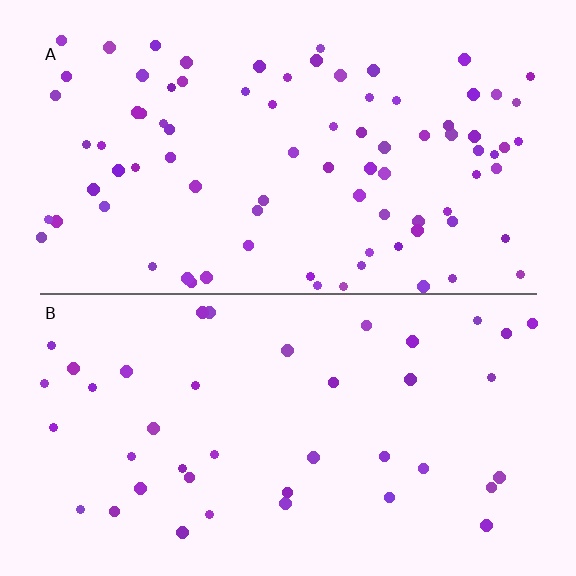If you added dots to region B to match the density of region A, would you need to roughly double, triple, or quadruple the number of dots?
Approximately double.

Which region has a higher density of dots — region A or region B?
A (the top).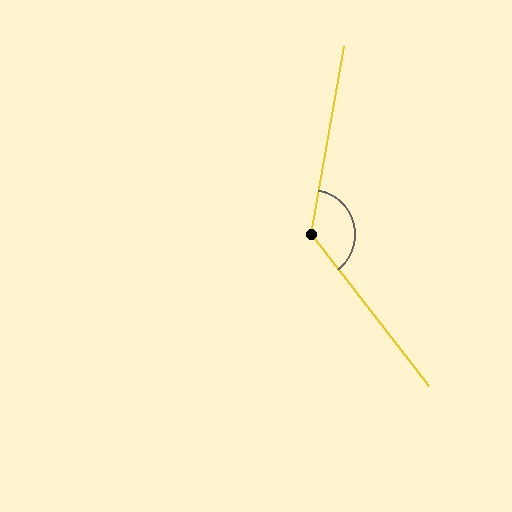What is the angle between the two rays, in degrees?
Approximately 132 degrees.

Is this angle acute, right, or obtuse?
It is obtuse.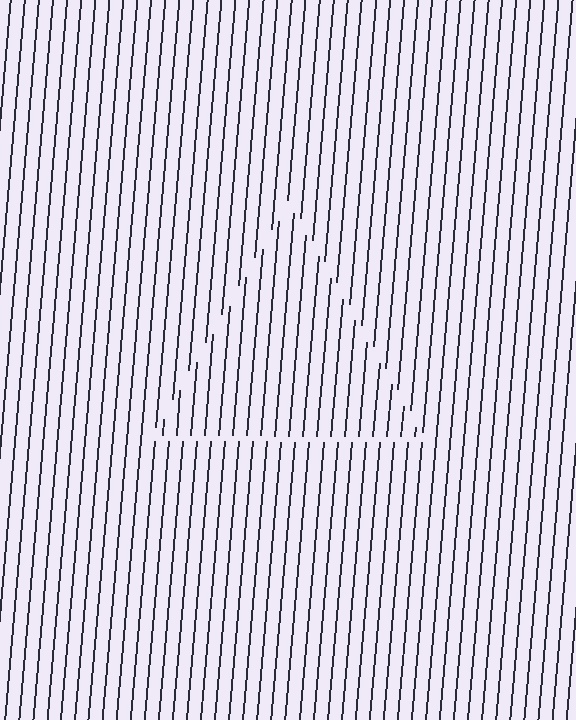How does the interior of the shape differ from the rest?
The interior of the shape contains the same grating, shifted by half a period — the contour is defined by the phase discontinuity where line-ends from the inner and outer gratings abut.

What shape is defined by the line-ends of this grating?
An illusory triangle. The interior of the shape contains the same grating, shifted by half a period — the contour is defined by the phase discontinuity where line-ends from the inner and outer gratings abut.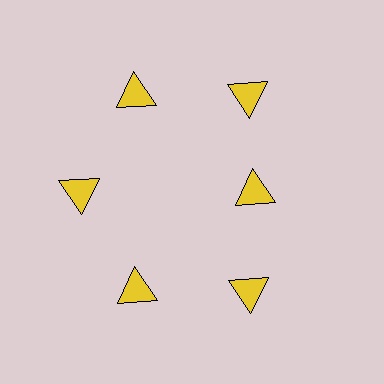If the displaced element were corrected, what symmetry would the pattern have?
It would have 6-fold rotational symmetry — the pattern would map onto itself every 60 degrees.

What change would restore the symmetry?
The symmetry would be restored by moving it outward, back onto the ring so that all 6 triangles sit at equal angles and equal distance from the center.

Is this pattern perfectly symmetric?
No. The 6 yellow triangles are arranged in a ring, but one element near the 3 o'clock position is pulled inward toward the center, breaking the 6-fold rotational symmetry.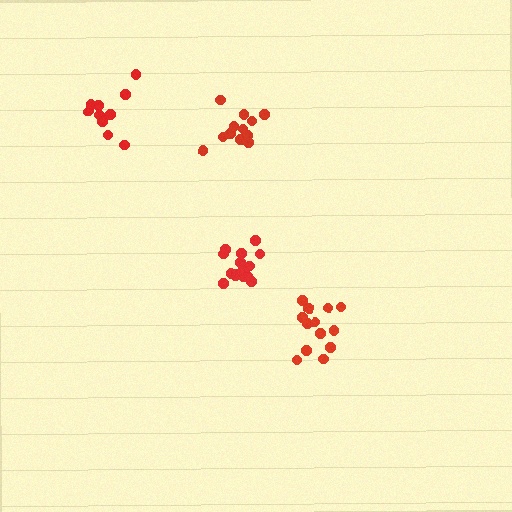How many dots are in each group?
Group 1: 13 dots, Group 2: 13 dots, Group 3: 16 dots, Group 4: 10 dots (52 total).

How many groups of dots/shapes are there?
There are 4 groups.